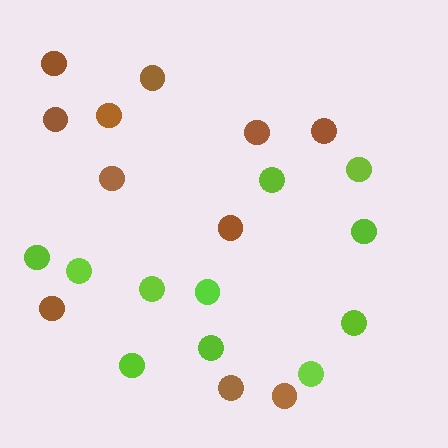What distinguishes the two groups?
There are 2 groups: one group of lime circles (11) and one group of brown circles (11).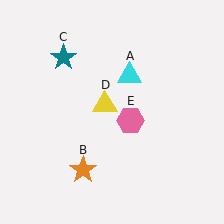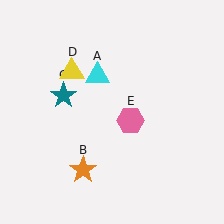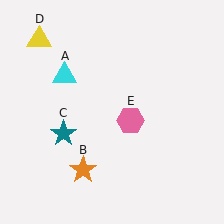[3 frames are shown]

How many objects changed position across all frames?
3 objects changed position: cyan triangle (object A), teal star (object C), yellow triangle (object D).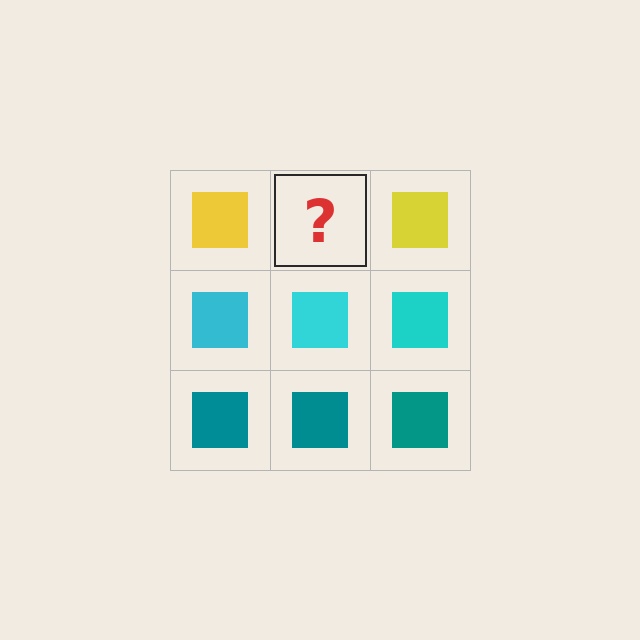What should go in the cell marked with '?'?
The missing cell should contain a yellow square.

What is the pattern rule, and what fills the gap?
The rule is that each row has a consistent color. The gap should be filled with a yellow square.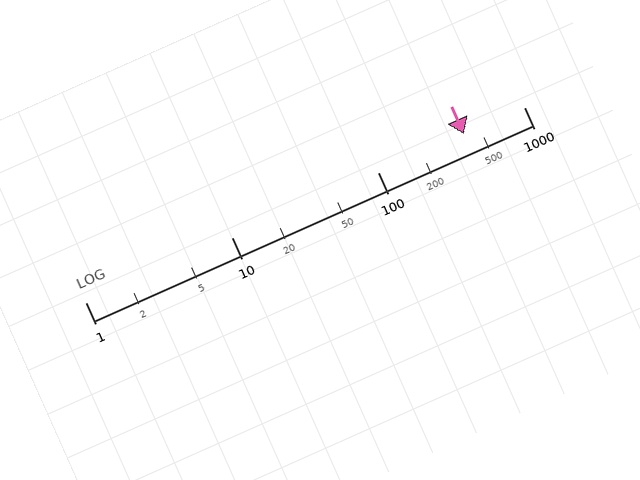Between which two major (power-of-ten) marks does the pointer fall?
The pointer is between 100 and 1000.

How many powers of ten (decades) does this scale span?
The scale spans 3 decades, from 1 to 1000.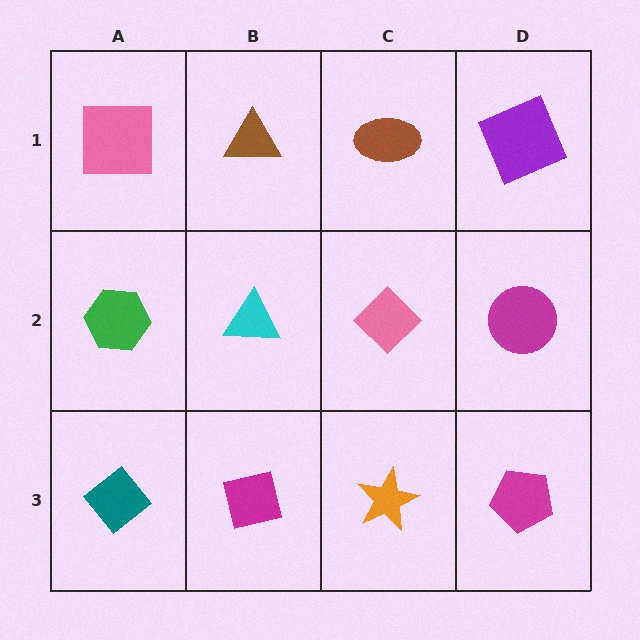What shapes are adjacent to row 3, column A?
A green hexagon (row 2, column A), a magenta square (row 3, column B).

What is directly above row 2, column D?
A purple square.